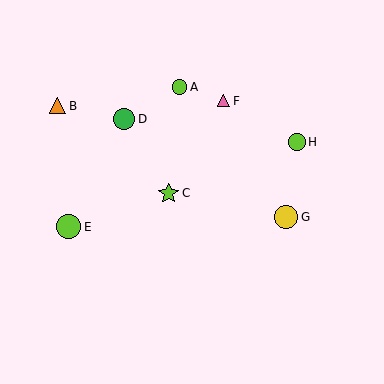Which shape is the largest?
The lime circle (labeled E) is the largest.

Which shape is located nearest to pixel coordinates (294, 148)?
The lime circle (labeled H) at (297, 142) is nearest to that location.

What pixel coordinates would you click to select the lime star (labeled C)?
Click at (168, 193) to select the lime star C.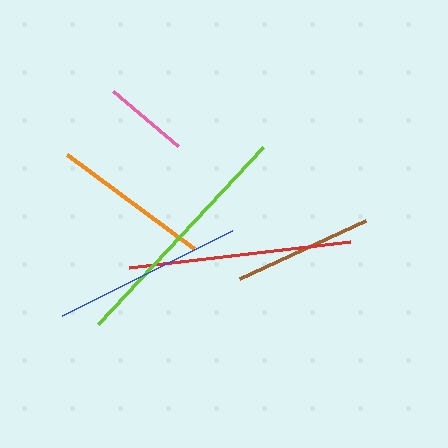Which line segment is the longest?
The lime line is the longest at approximately 242 pixels.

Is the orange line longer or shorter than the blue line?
The blue line is longer than the orange line.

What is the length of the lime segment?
The lime segment is approximately 242 pixels long.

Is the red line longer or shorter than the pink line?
The red line is longer than the pink line.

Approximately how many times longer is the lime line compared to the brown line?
The lime line is approximately 1.8 times the length of the brown line.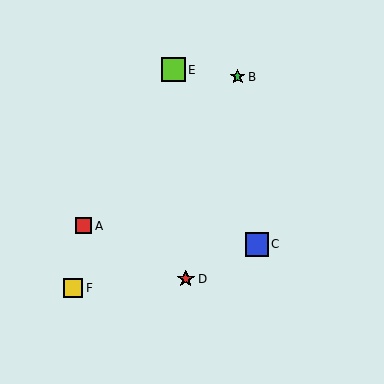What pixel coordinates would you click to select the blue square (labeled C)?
Click at (257, 244) to select the blue square C.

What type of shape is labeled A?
Shape A is a red square.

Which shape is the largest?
The lime square (labeled E) is the largest.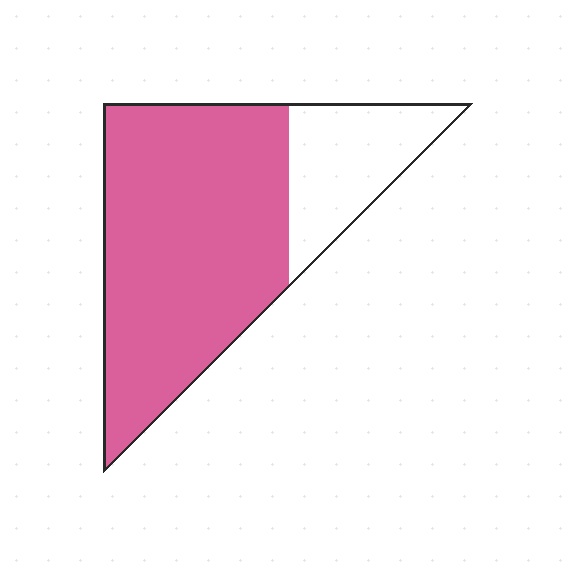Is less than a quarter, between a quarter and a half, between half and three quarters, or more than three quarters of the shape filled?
More than three quarters.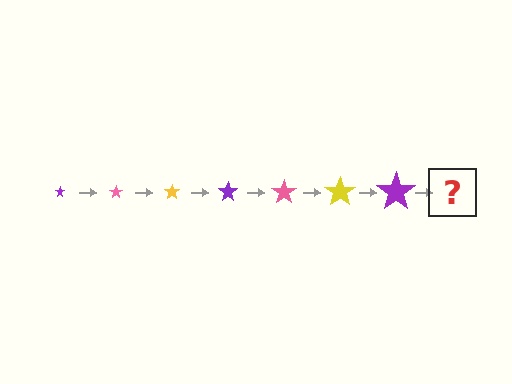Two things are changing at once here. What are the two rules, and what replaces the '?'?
The two rules are that the star grows larger each step and the color cycles through purple, pink, and yellow. The '?' should be a pink star, larger than the previous one.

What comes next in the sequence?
The next element should be a pink star, larger than the previous one.